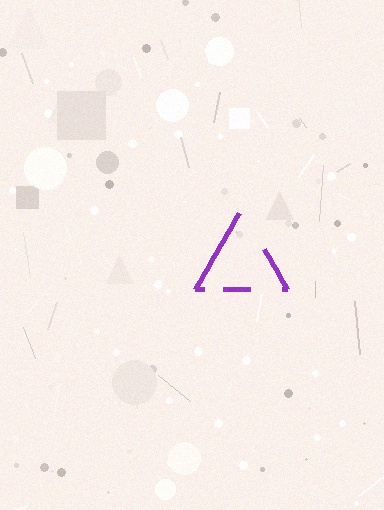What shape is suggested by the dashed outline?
The dashed outline suggests a triangle.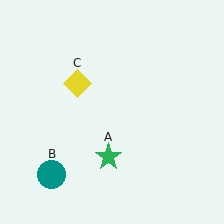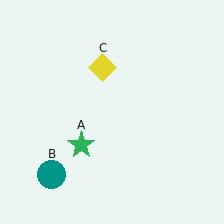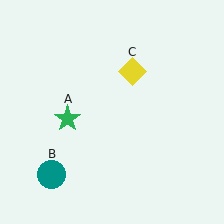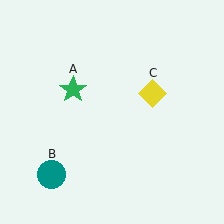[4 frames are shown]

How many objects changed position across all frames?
2 objects changed position: green star (object A), yellow diamond (object C).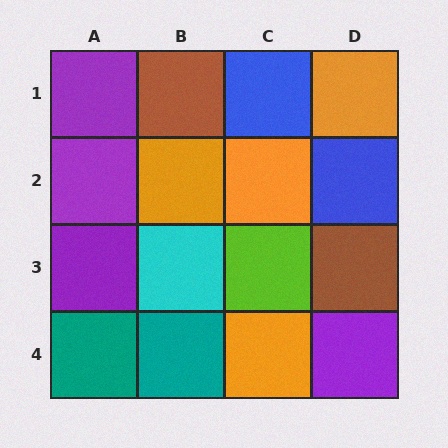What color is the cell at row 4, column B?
Teal.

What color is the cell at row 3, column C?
Lime.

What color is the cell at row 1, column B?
Brown.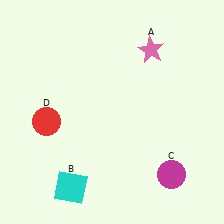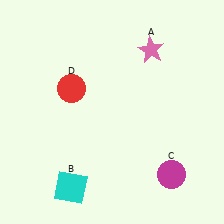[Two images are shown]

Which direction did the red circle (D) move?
The red circle (D) moved up.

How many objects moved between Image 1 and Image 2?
1 object moved between the two images.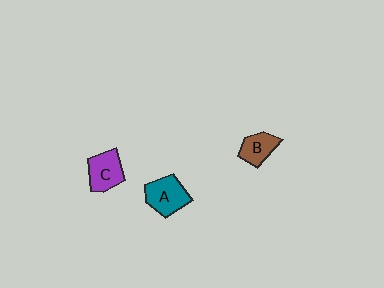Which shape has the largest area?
Shape A (teal).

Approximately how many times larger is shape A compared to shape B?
Approximately 1.4 times.